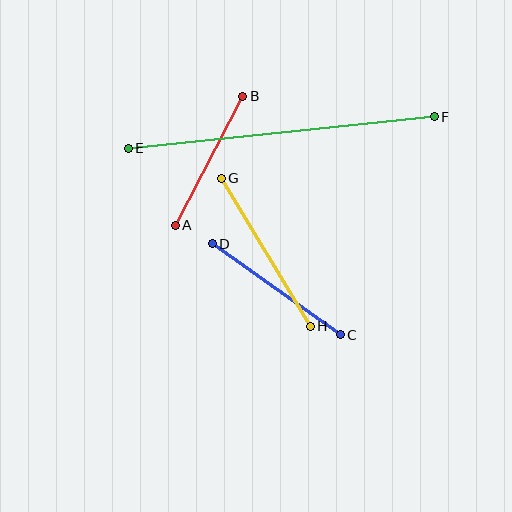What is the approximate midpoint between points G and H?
The midpoint is at approximately (266, 252) pixels.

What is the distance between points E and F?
The distance is approximately 308 pixels.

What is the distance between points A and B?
The distance is approximately 146 pixels.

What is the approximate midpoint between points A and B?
The midpoint is at approximately (209, 161) pixels.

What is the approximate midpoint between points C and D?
The midpoint is at approximately (276, 289) pixels.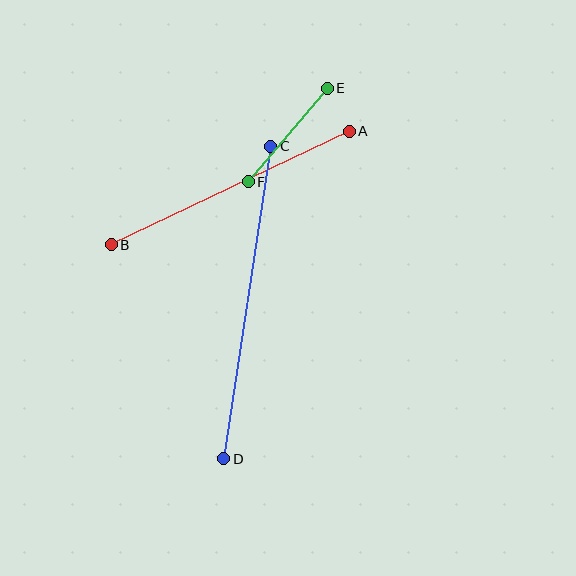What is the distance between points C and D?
The distance is approximately 316 pixels.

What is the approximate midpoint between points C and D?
The midpoint is at approximately (247, 303) pixels.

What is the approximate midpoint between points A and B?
The midpoint is at approximately (230, 188) pixels.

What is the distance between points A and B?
The distance is approximately 264 pixels.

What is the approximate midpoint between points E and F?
The midpoint is at approximately (288, 135) pixels.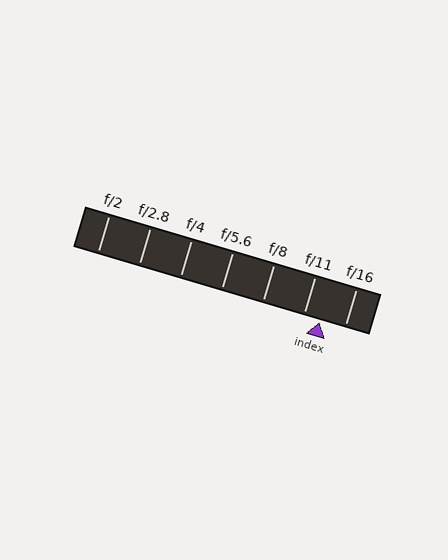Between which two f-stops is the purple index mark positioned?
The index mark is between f/11 and f/16.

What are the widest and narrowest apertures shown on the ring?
The widest aperture shown is f/2 and the narrowest is f/16.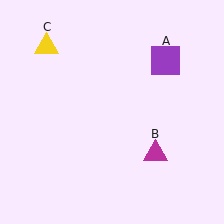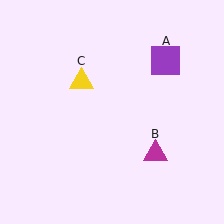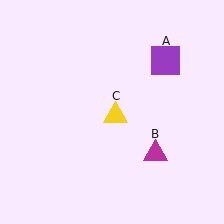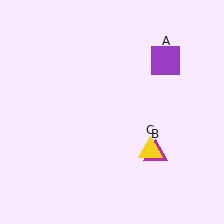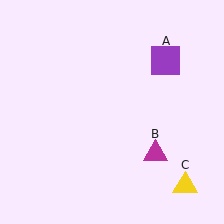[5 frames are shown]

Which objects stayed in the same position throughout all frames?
Purple square (object A) and magenta triangle (object B) remained stationary.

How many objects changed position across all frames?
1 object changed position: yellow triangle (object C).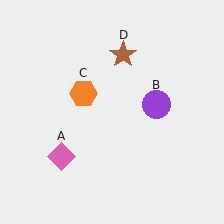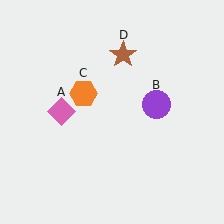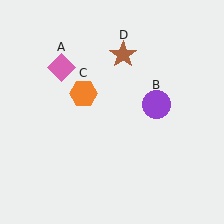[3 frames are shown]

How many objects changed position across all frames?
1 object changed position: pink diamond (object A).